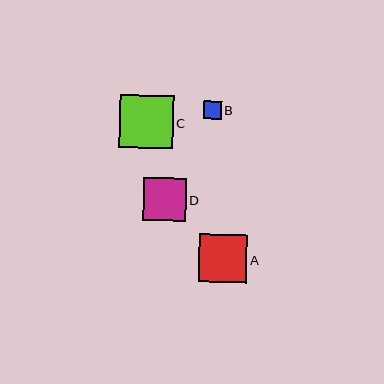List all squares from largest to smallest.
From largest to smallest: C, A, D, B.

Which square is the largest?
Square C is the largest with a size of approximately 53 pixels.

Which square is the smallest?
Square B is the smallest with a size of approximately 18 pixels.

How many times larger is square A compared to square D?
Square A is approximately 1.1 times the size of square D.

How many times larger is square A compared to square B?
Square A is approximately 2.7 times the size of square B.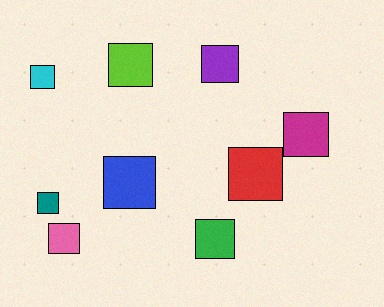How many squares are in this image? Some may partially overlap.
There are 9 squares.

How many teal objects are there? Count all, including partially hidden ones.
There is 1 teal object.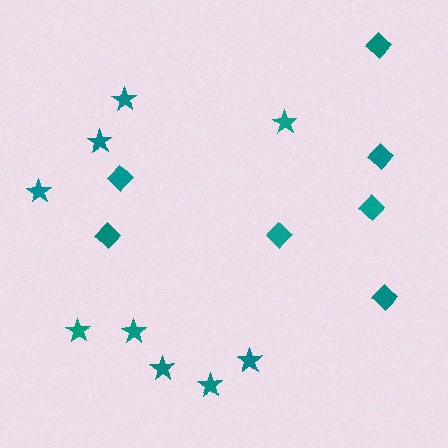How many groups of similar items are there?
There are 2 groups: one group of stars (9) and one group of diamonds (7).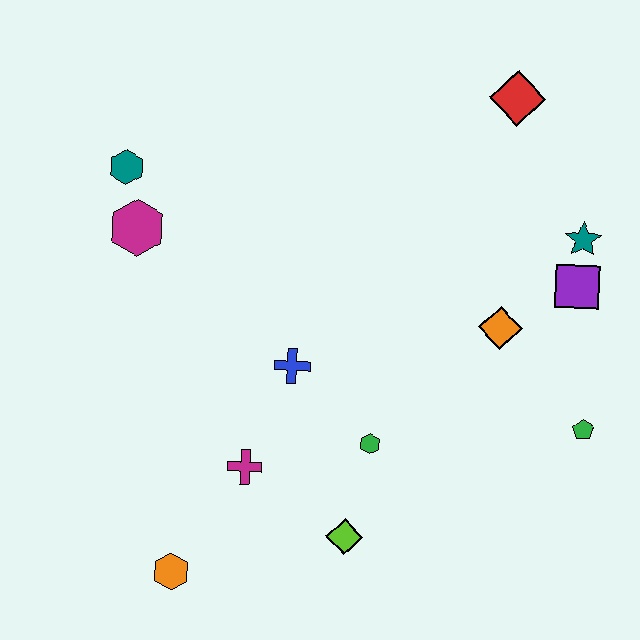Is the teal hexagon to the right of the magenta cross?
No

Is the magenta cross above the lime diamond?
Yes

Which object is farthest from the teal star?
The orange hexagon is farthest from the teal star.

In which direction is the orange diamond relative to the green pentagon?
The orange diamond is above the green pentagon.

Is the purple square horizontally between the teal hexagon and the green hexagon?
No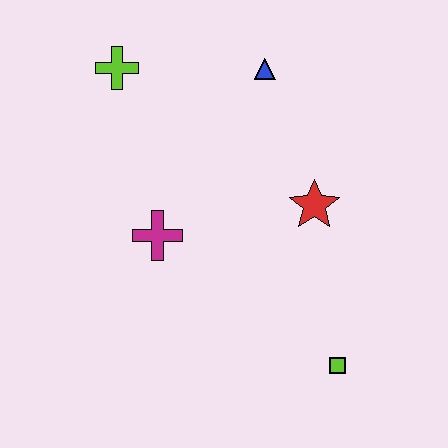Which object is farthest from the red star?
The lime cross is farthest from the red star.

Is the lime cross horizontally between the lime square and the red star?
No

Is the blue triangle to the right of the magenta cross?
Yes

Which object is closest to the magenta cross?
The red star is closest to the magenta cross.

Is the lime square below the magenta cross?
Yes